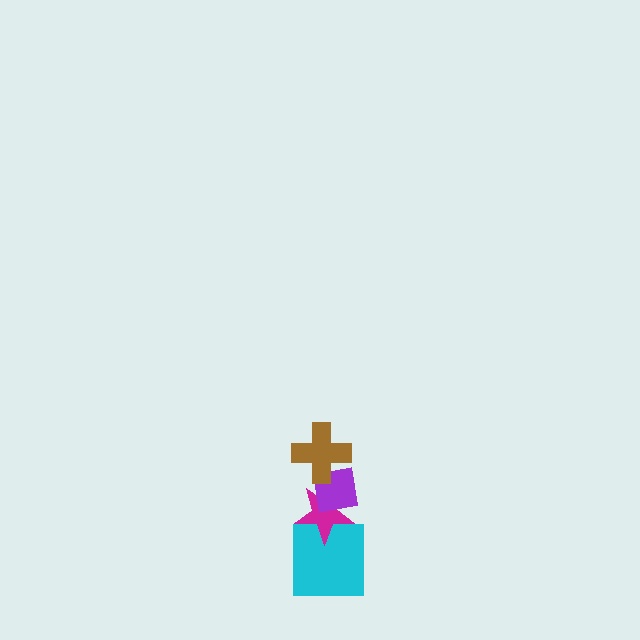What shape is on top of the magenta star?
The purple square is on top of the magenta star.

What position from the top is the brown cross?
The brown cross is 1st from the top.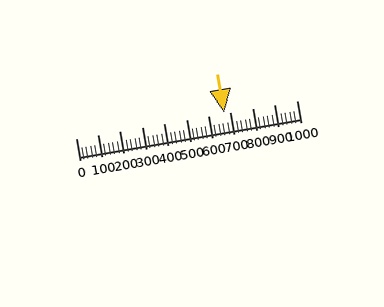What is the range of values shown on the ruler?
The ruler shows values from 0 to 1000.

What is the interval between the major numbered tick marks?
The major tick marks are spaced 100 units apart.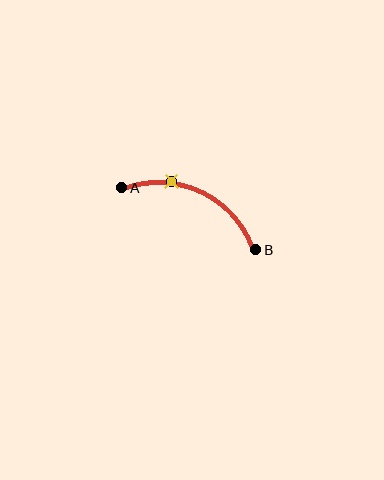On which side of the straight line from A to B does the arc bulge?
The arc bulges above the straight line connecting A and B.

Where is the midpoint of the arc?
The arc midpoint is the point on the curve farthest from the straight line joining A and B. It sits above that line.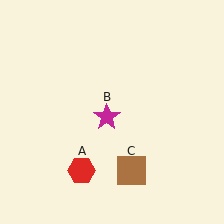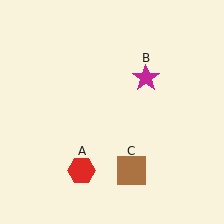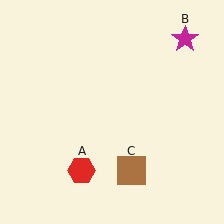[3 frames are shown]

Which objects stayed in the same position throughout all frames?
Red hexagon (object A) and brown square (object C) remained stationary.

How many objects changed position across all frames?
1 object changed position: magenta star (object B).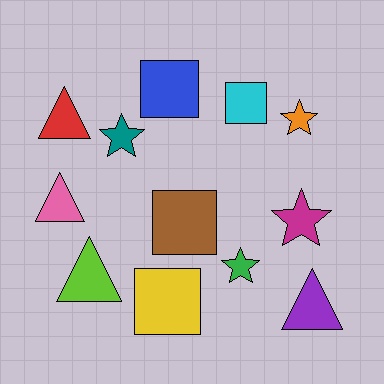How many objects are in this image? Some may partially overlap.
There are 12 objects.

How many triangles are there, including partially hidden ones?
There are 4 triangles.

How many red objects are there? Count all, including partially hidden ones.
There is 1 red object.